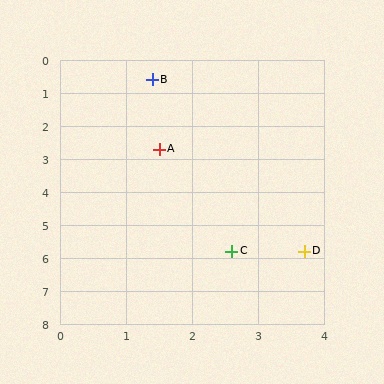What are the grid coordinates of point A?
Point A is at approximately (1.5, 2.7).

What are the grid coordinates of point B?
Point B is at approximately (1.4, 0.6).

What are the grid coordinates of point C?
Point C is at approximately (2.6, 5.8).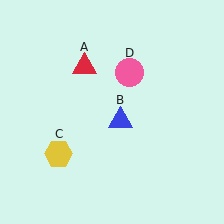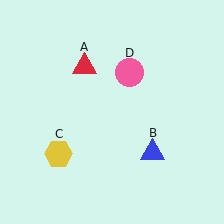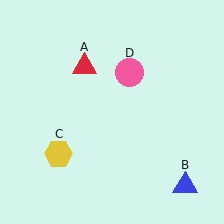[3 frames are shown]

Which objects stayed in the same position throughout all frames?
Red triangle (object A) and yellow hexagon (object C) and pink circle (object D) remained stationary.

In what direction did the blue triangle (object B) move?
The blue triangle (object B) moved down and to the right.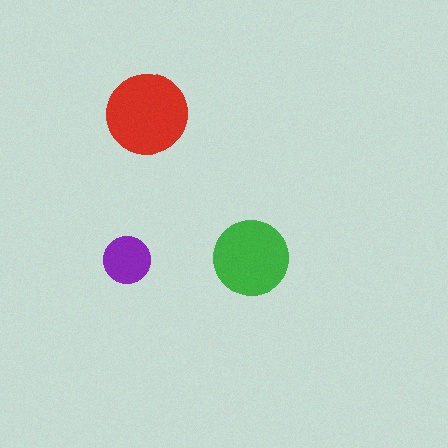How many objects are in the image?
There are 3 objects in the image.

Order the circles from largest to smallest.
the red one, the green one, the purple one.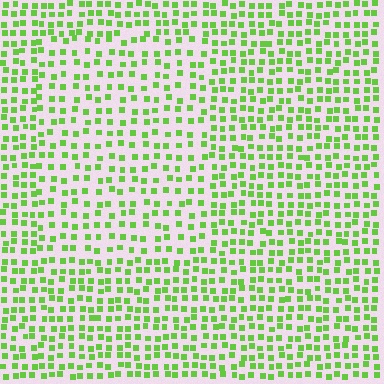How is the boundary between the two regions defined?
The boundary is defined by a change in element density (approximately 1.5x ratio). All elements are the same color, size, and shape.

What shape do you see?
I see a rectangle.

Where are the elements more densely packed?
The elements are more densely packed outside the rectangle boundary.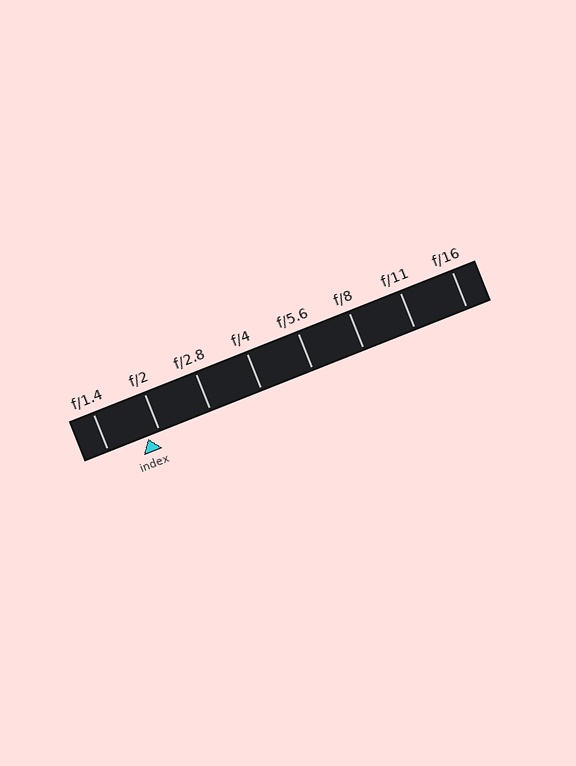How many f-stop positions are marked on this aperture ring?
There are 8 f-stop positions marked.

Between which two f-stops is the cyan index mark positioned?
The index mark is between f/1.4 and f/2.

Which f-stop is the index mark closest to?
The index mark is closest to f/2.